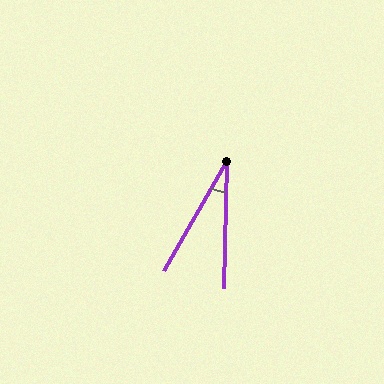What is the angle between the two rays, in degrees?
Approximately 29 degrees.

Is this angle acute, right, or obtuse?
It is acute.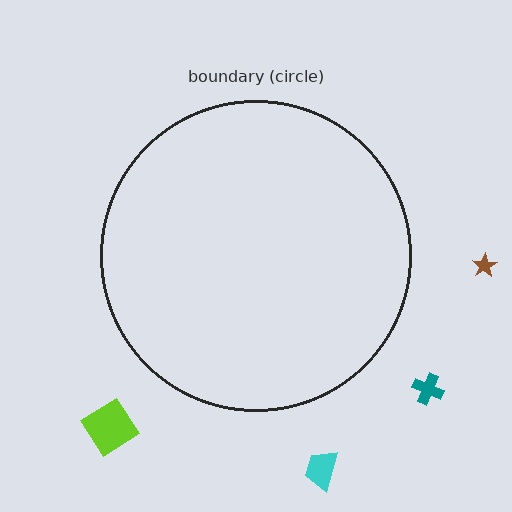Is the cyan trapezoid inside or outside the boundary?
Outside.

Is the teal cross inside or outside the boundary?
Outside.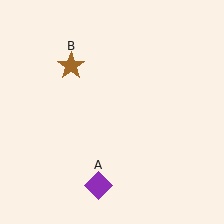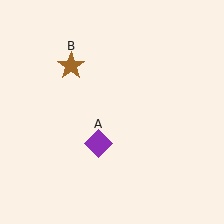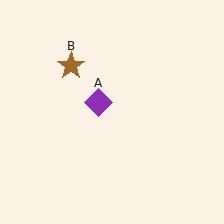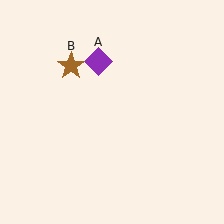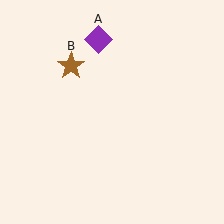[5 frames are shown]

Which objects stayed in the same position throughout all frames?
Brown star (object B) remained stationary.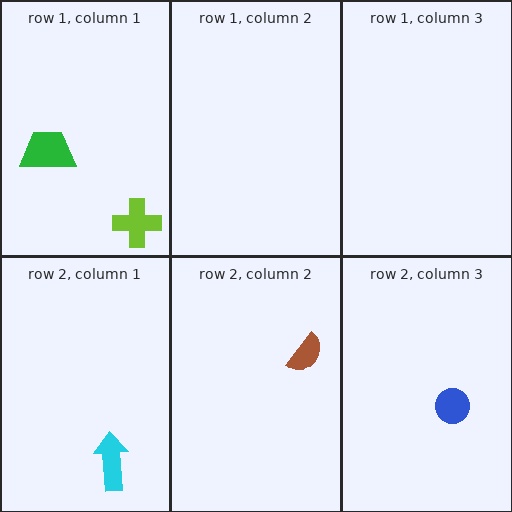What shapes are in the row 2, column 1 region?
The cyan arrow.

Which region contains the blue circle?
The row 2, column 3 region.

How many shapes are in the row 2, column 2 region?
1.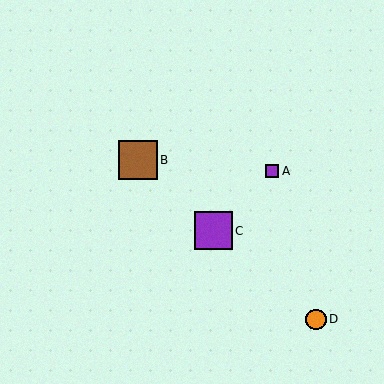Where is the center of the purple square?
The center of the purple square is at (213, 231).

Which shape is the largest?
The brown square (labeled B) is the largest.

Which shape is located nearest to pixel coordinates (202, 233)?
The purple square (labeled C) at (213, 231) is nearest to that location.